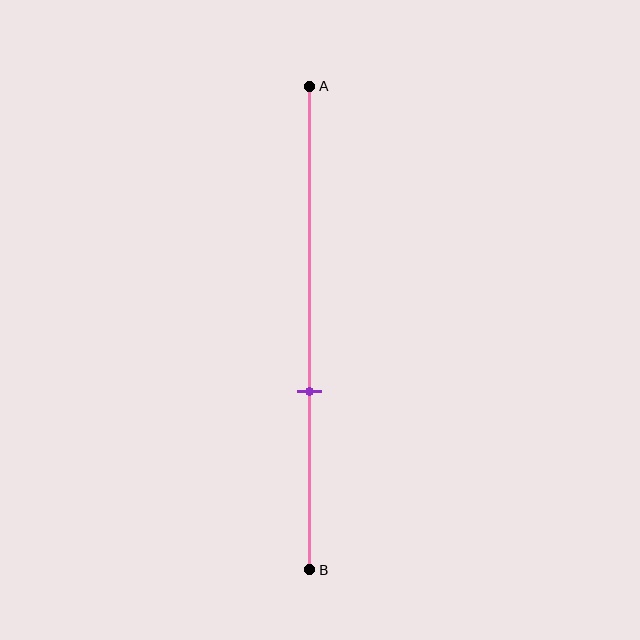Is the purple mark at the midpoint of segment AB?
No, the mark is at about 65% from A, not at the 50% midpoint.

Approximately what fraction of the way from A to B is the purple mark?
The purple mark is approximately 65% of the way from A to B.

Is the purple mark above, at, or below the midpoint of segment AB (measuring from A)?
The purple mark is below the midpoint of segment AB.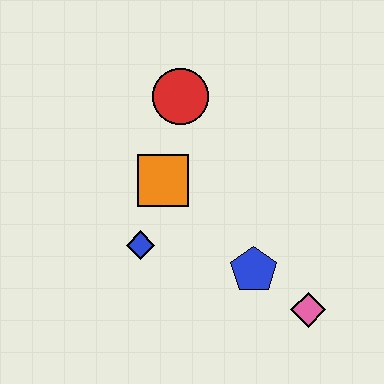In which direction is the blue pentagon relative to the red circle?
The blue pentagon is below the red circle.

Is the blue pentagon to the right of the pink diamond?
No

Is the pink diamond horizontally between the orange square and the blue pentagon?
No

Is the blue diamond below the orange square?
Yes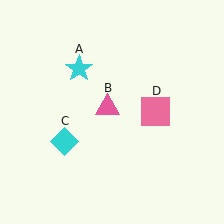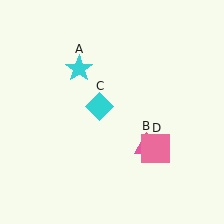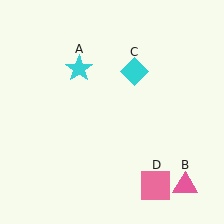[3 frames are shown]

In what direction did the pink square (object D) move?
The pink square (object D) moved down.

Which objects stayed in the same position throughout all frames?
Cyan star (object A) remained stationary.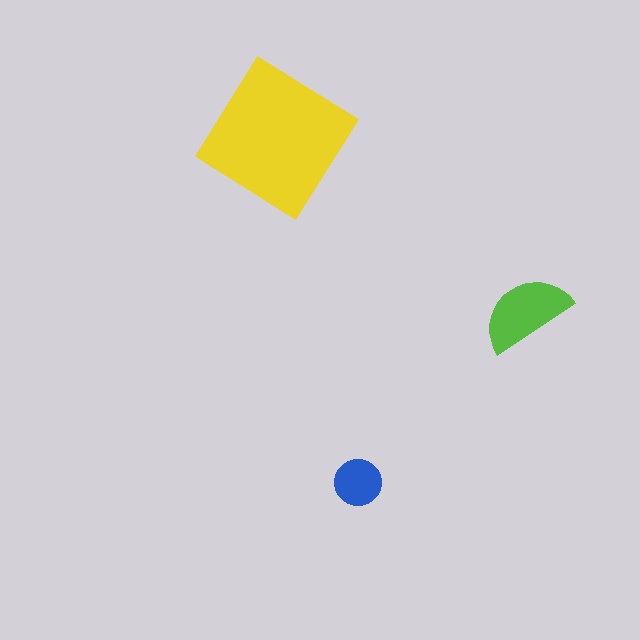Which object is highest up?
The yellow diamond is topmost.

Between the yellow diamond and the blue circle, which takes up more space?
The yellow diamond.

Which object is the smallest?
The blue circle.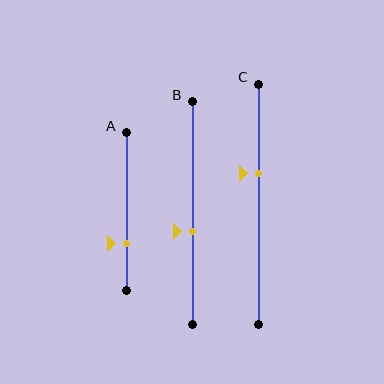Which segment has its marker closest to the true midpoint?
Segment B has its marker closest to the true midpoint.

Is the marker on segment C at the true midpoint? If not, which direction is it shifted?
No, the marker on segment C is shifted upward by about 13% of the segment length.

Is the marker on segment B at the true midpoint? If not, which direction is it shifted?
No, the marker on segment B is shifted downward by about 8% of the segment length.